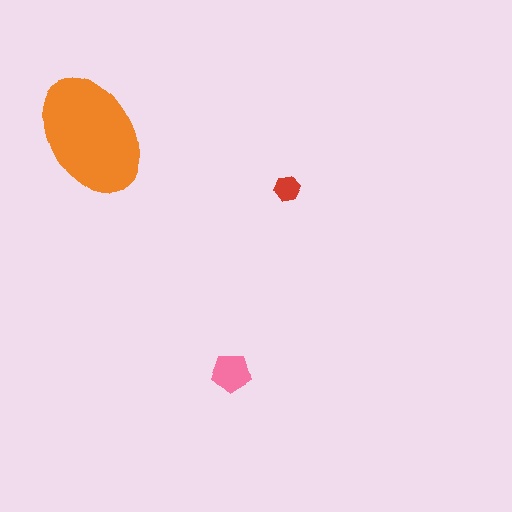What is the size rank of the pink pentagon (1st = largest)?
2nd.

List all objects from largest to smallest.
The orange ellipse, the pink pentagon, the red hexagon.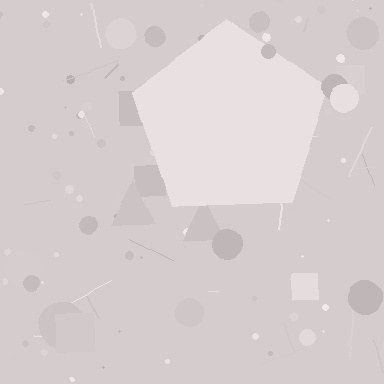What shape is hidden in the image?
A pentagon is hidden in the image.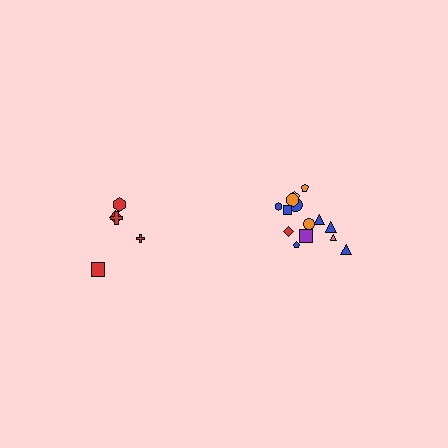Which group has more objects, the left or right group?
The right group.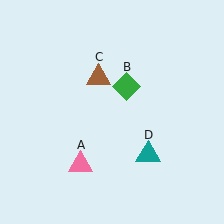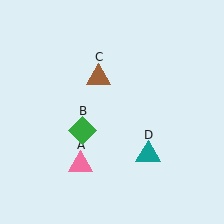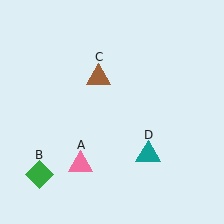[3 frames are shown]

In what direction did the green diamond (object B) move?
The green diamond (object B) moved down and to the left.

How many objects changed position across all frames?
1 object changed position: green diamond (object B).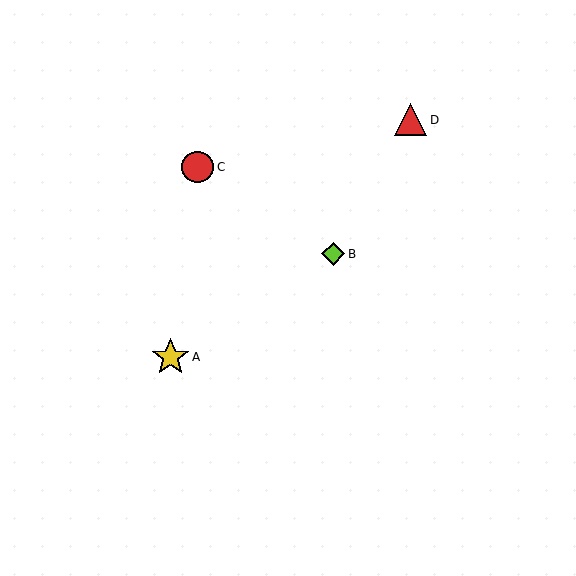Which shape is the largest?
The yellow star (labeled A) is the largest.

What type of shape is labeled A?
Shape A is a yellow star.